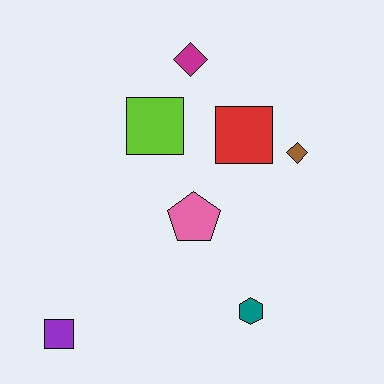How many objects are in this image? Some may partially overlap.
There are 7 objects.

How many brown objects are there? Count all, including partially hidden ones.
There is 1 brown object.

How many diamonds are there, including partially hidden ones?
There are 2 diamonds.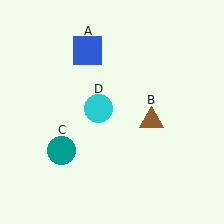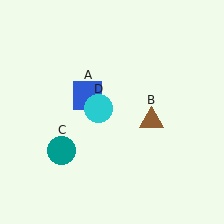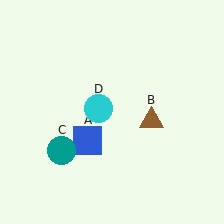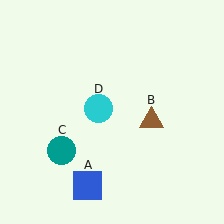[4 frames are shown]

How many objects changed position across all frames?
1 object changed position: blue square (object A).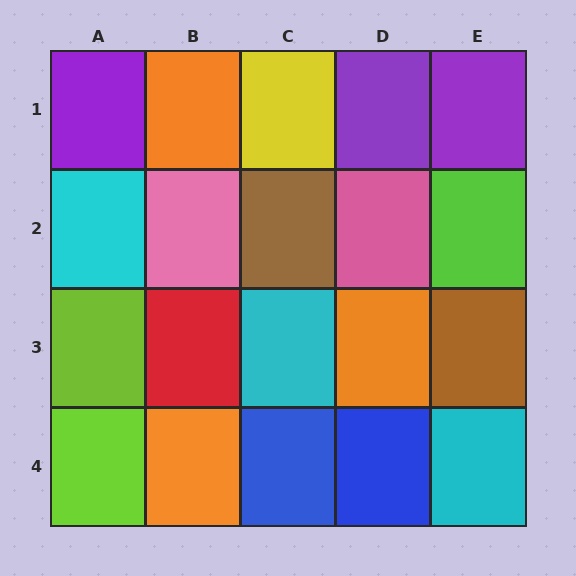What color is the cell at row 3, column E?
Brown.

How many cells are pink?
2 cells are pink.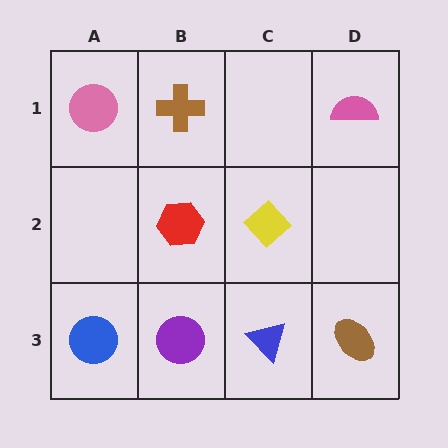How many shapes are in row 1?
3 shapes.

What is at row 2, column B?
A red hexagon.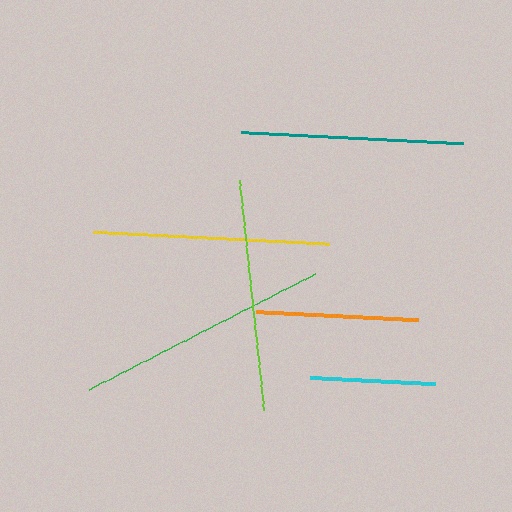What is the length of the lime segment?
The lime segment is approximately 230 pixels long.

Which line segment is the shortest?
The cyan line is the shortest at approximately 126 pixels.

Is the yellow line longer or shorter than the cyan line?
The yellow line is longer than the cyan line.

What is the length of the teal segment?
The teal segment is approximately 222 pixels long.